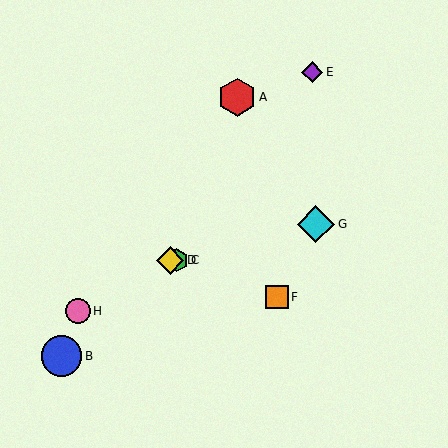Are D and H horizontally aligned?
No, D is at y≈260 and H is at y≈311.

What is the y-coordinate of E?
Object E is at y≈72.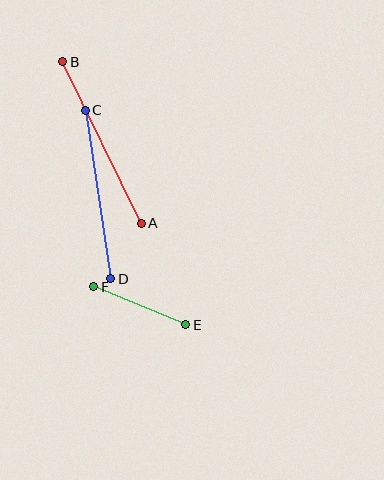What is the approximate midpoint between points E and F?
The midpoint is at approximately (140, 306) pixels.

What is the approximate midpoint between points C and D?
The midpoint is at approximately (98, 195) pixels.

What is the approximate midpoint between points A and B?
The midpoint is at approximately (102, 142) pixels.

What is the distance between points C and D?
The distance is approximately 171 pixels.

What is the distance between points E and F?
The distance is approximately 99 pixels.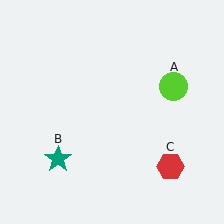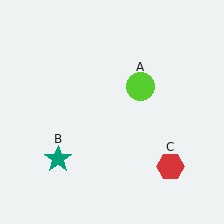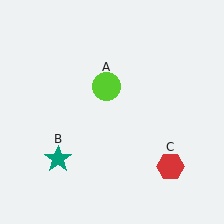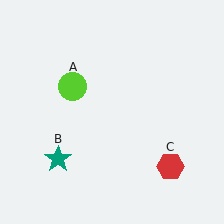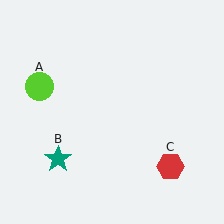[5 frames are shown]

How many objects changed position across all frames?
1 object changed position: lime circle (object A).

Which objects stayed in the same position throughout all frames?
Teal star (object B) and red hexagon (object C) remained stationary.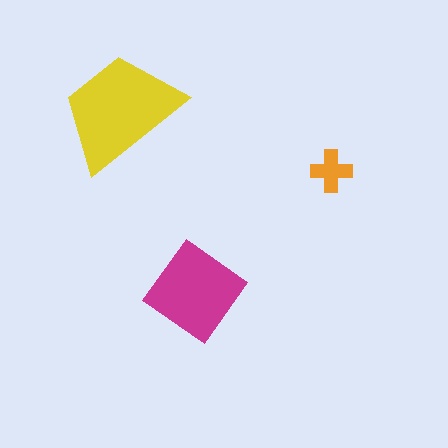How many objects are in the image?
There are 3 objects in the image.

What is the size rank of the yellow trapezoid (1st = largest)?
1st.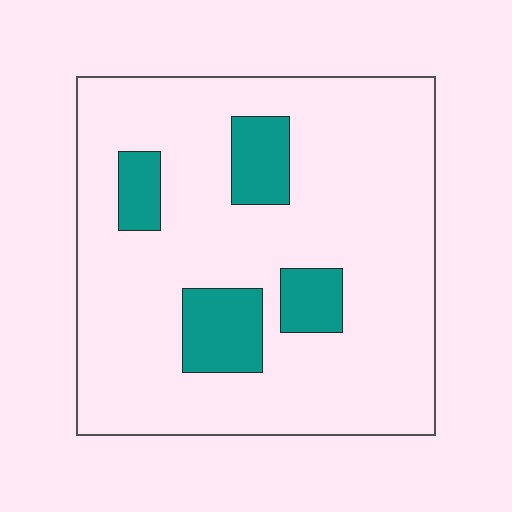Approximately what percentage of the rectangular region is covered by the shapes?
Approximately 15%.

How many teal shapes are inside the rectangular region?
4.